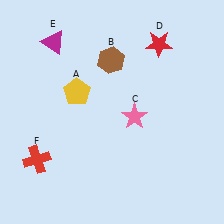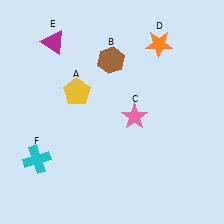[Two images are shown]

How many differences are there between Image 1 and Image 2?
There are 2 differences between the two images.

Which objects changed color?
D changed from red to orange. F changed from red to cyan.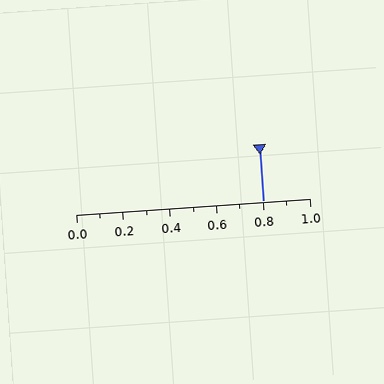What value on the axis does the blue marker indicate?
The marker indicates approximately 0.8.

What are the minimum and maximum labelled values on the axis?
The axis runs from 0.0 to 1.0.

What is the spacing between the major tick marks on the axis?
The major ticks are spaced 0.2 apart.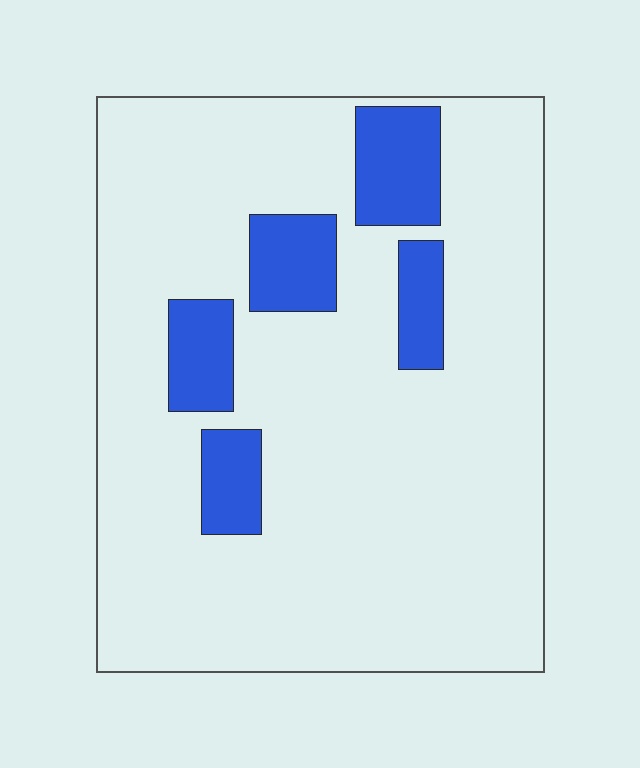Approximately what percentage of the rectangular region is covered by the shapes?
Approximately 15%.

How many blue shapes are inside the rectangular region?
5.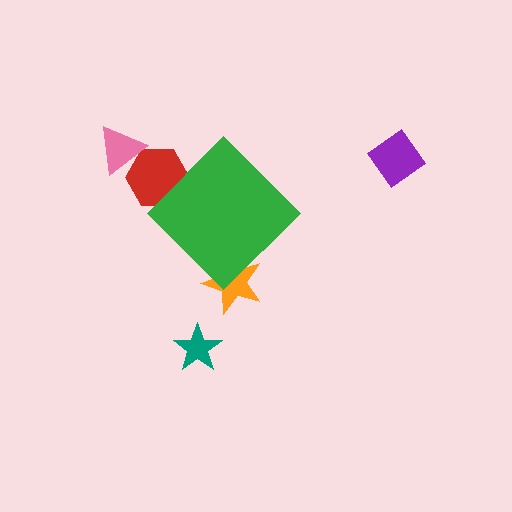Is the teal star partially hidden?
No, the teal star is fully visible.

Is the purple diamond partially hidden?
No, the purple diamond is fully visible.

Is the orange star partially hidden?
Yes, the orange star is partially hidden behind the green diamond.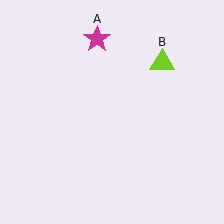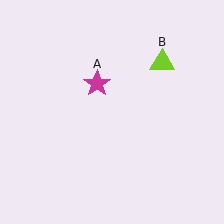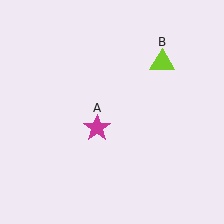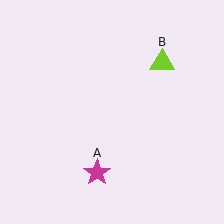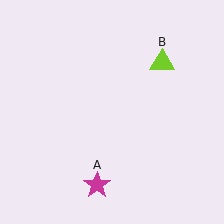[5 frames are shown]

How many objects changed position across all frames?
1 object changed position: magenta star (object A).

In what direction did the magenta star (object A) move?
The magenta star (object A) moved down.